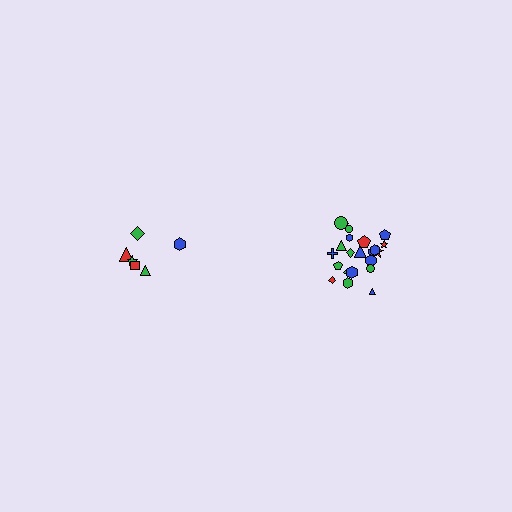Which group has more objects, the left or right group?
The right group.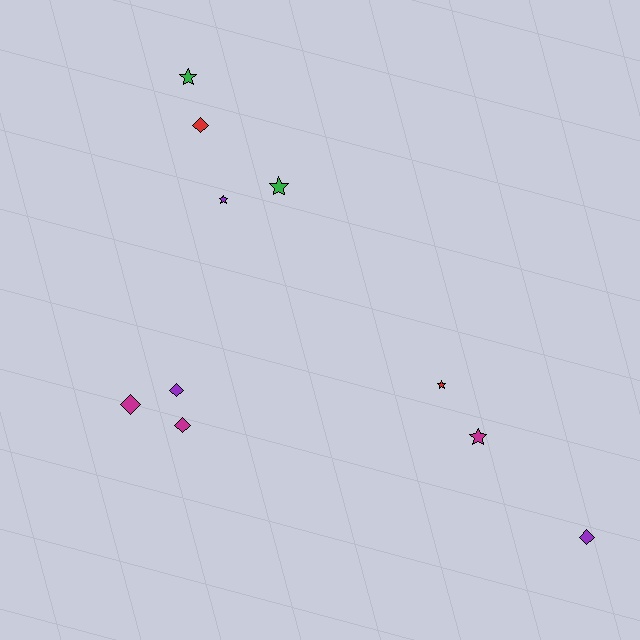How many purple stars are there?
There is 1 purple star.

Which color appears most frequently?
Purple, with 3 objects.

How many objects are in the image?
There are 10 objects.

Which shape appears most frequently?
Diamond, with 5 objects.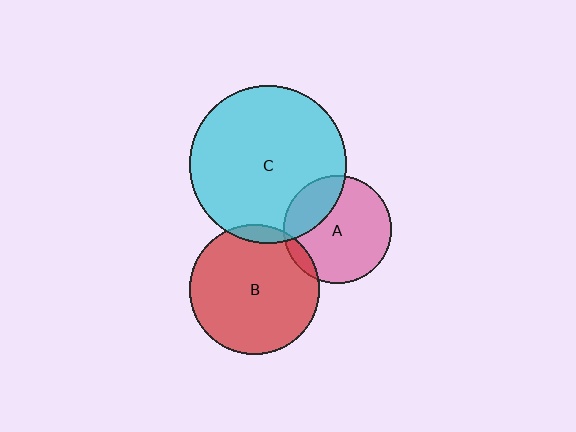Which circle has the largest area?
Circle C (cyan).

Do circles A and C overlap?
Yes.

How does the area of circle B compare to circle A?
Approximately 1.5 times.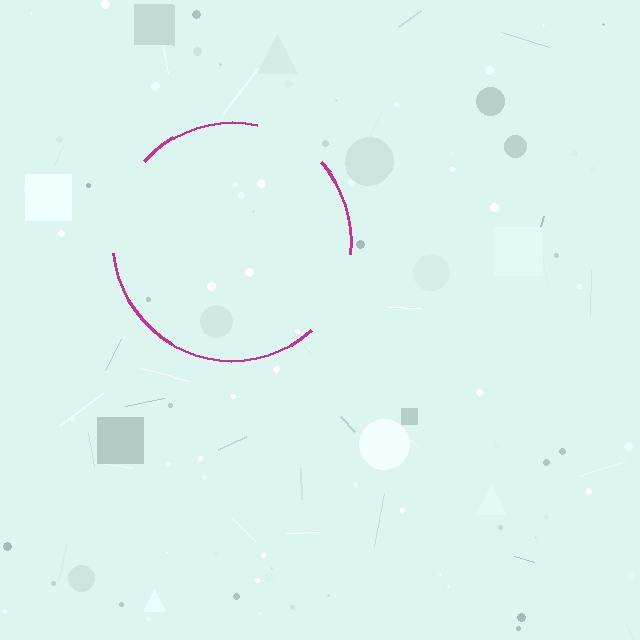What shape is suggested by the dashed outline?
The dashed outline suggests a circle.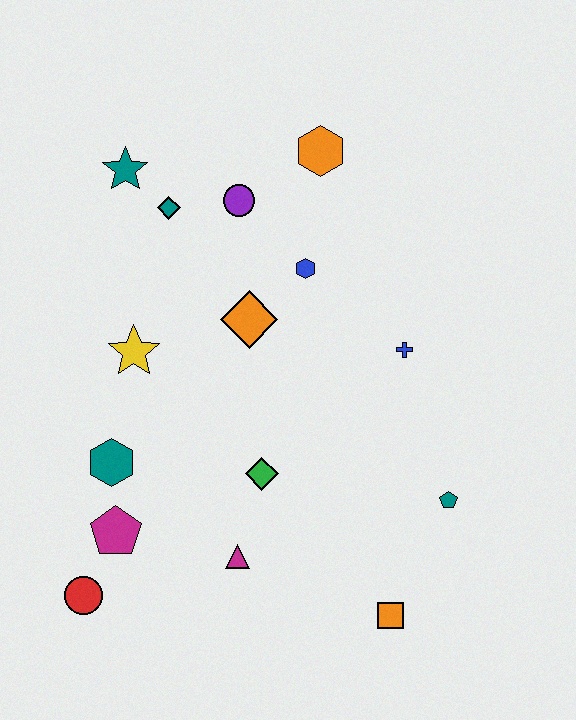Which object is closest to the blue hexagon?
The orange diamond is closest to the blue hexagon.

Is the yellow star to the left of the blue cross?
Yes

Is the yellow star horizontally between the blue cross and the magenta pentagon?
Yes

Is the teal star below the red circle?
No